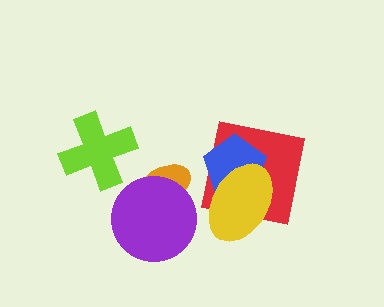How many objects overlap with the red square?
2 objects overlap with the red square.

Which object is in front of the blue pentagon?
The yellow ellipse is in front of the blue pentagon.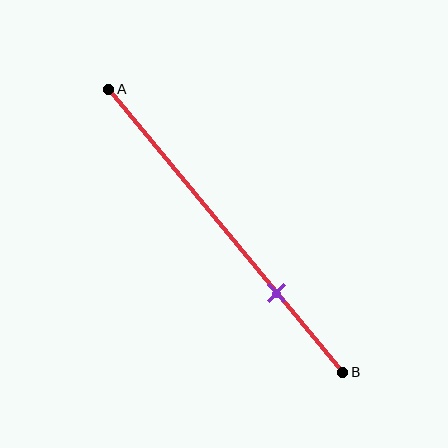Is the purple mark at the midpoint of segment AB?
No, the mark is at about 70% from A, not at the 50% midpoint.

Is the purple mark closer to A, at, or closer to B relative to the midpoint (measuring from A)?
The purple mark is closer to point B than the midpoint of segment AB.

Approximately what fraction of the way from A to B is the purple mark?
The purple mark is approximately 70% of the way from A to B.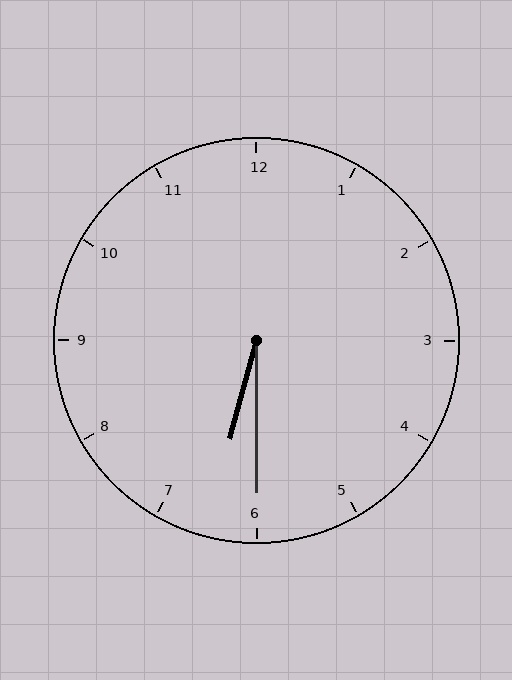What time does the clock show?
6:30.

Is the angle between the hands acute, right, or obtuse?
It is acute.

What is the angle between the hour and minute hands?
Approximately 15 degrees.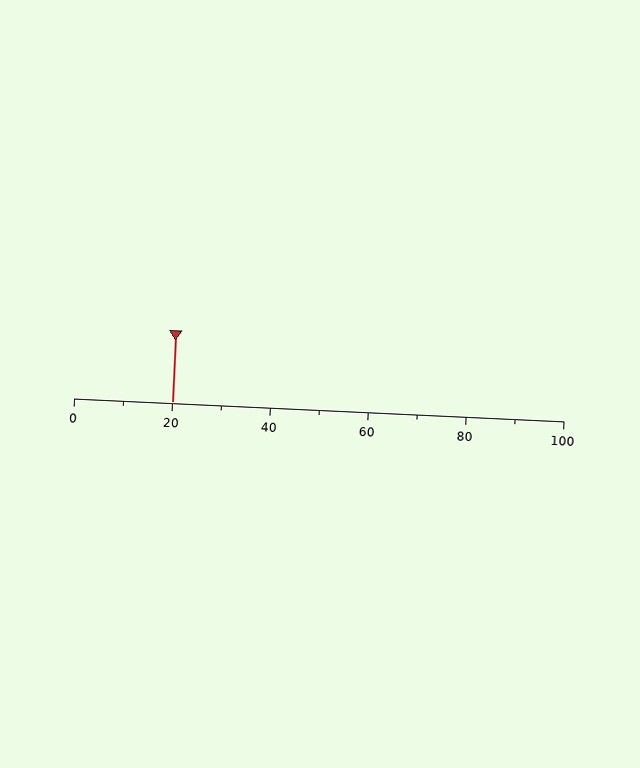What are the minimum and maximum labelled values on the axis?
The axis runs from 0 to 100.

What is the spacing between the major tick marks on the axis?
The major ticks are spaced 20 apart.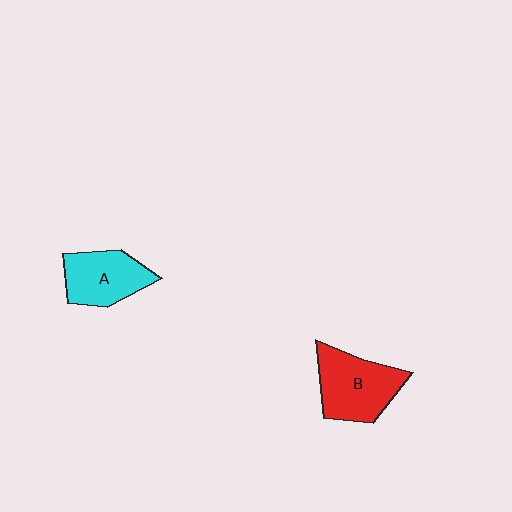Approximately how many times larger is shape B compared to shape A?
Approximately 1.2 times.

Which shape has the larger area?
Shape B (red).